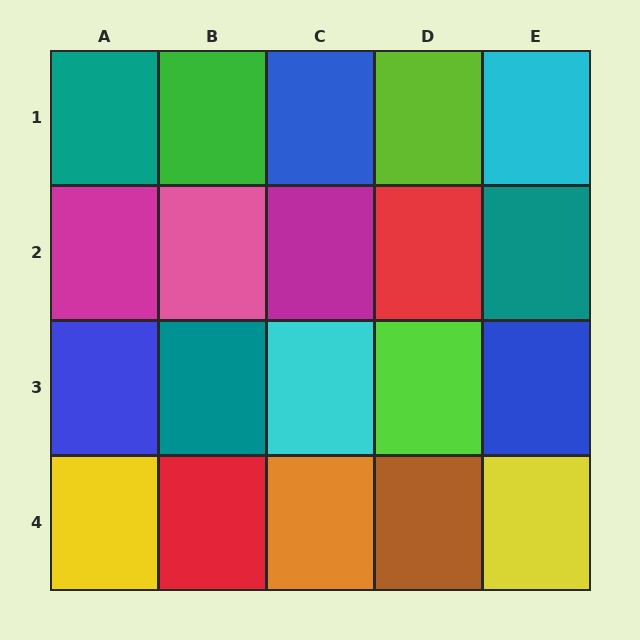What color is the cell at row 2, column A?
Magenta.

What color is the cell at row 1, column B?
Green.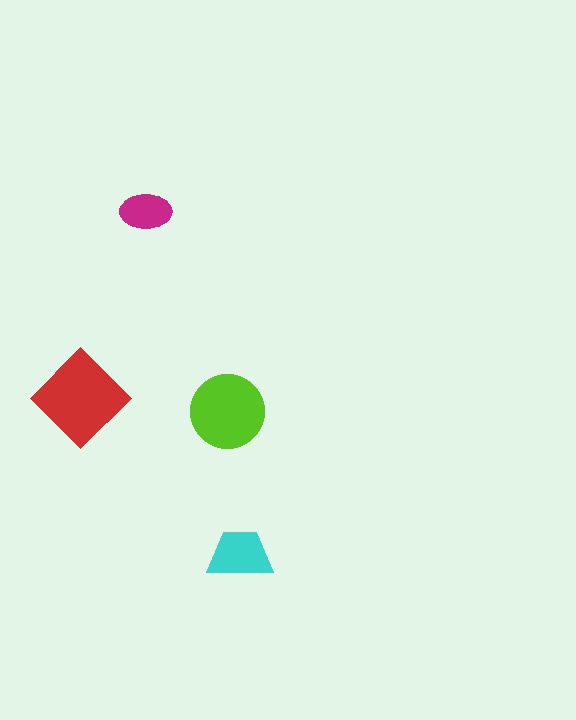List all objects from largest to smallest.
The red diamond, the lime circle, the cyan trapezoid, the magenta ellipse.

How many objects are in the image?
There are 4 objects in the image.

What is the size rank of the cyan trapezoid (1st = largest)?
3rd.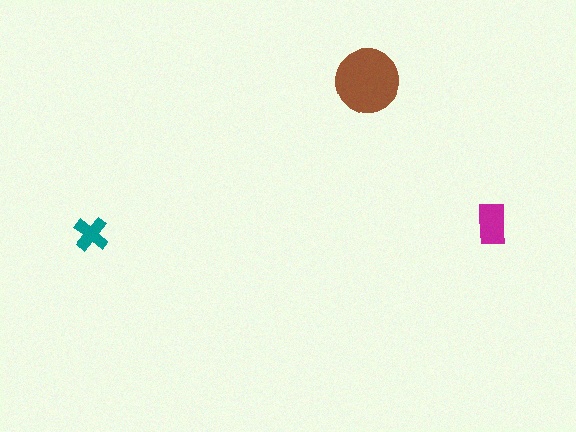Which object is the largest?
The brown circle.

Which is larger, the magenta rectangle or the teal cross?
The magenta rectangle.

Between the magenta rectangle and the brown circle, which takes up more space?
The brown circle.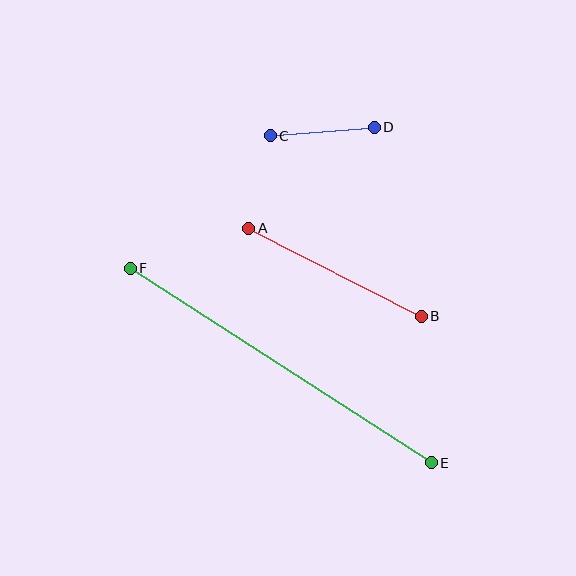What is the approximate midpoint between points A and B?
The midpoint is at approximately (335, 272) pixels.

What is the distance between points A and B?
The distance is approximately 194 pixels.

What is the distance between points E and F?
The distance is approximately 358 pixels.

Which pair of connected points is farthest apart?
Points E and F are farthest apart.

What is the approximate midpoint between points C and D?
The midpoint is at approximately (322, 132) pixels.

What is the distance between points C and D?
The distance is approximately 104 pixels.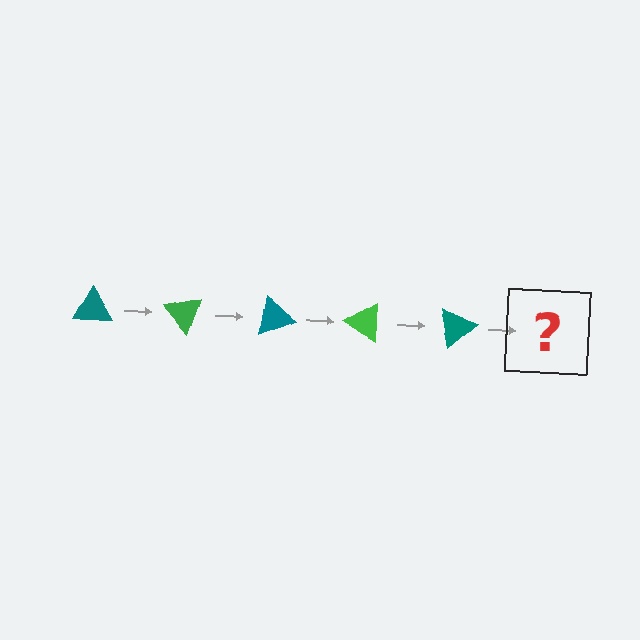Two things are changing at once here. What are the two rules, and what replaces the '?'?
The two rules are that it rotates 50 degrees each step and the color cycles through teal and green. The '?' should be a green triangle, rotated 250 degrees from the start.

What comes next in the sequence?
The next element should be a green triangle, rotated 250 degrees from the start.